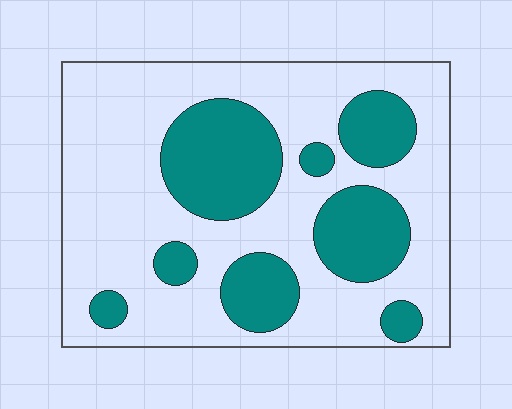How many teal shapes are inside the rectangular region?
8.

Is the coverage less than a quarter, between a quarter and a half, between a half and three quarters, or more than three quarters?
Between a quarter and a half.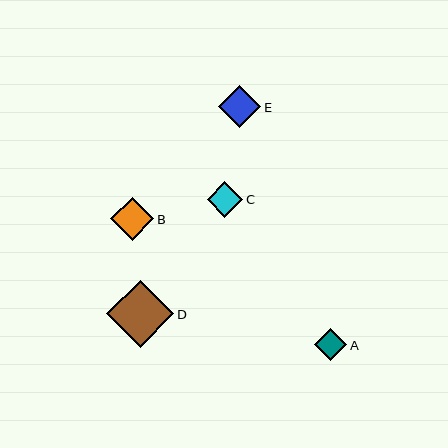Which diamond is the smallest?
Diamond A is the smallest with a size of approximately 32 pixels.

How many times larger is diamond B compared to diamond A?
Diamond B is approximately 1.3 times the size of diamond A.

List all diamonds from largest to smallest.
From largest to smallest: D, B, E, C, A.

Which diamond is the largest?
Diamond D is the largest with a size of approximately 67 pixels.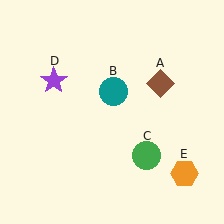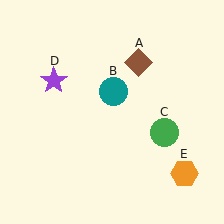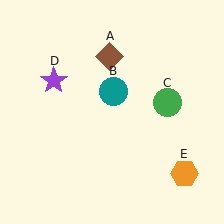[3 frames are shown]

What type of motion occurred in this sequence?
The brown diamond (object A), green circle (object C) rotated counterclockwise around the center of the scene.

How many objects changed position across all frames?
2 objects changed position: brown diamond (object A), green circle (object C).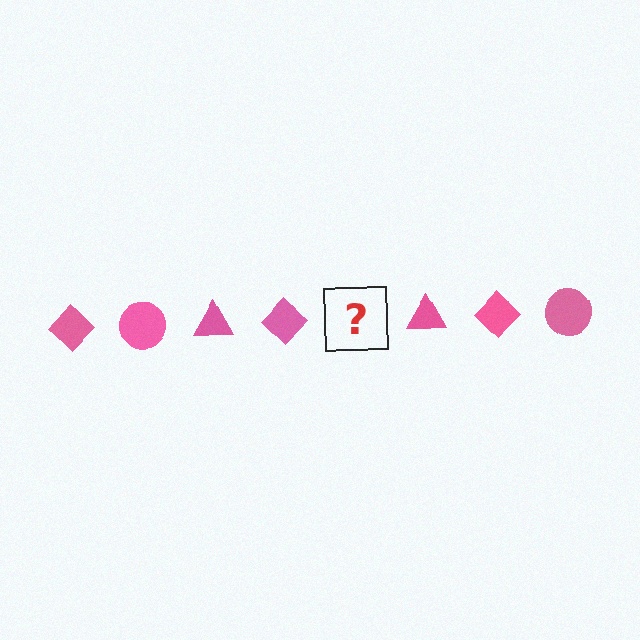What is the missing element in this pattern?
The missing element is a pink circle.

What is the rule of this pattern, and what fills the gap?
The rule is that the pattern cycles through diamond, circle, triangle shapes in pink. The gap should be filled with a pink circle.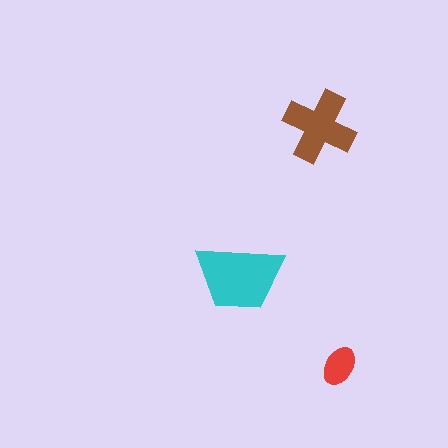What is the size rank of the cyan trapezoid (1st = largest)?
1st.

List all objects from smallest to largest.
The red ellipse, the brown cross, the cyan trapezoid.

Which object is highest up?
The brown cross is topmost.